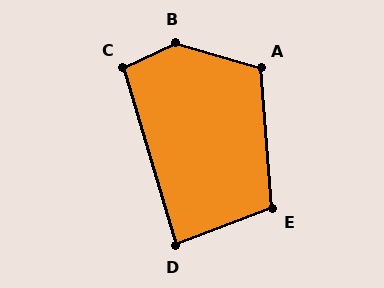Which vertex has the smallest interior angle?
D, at approximately 86 degrees.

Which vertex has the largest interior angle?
B, at approximately 138 degrees.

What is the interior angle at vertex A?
Approximately 111 degrees (obtuse).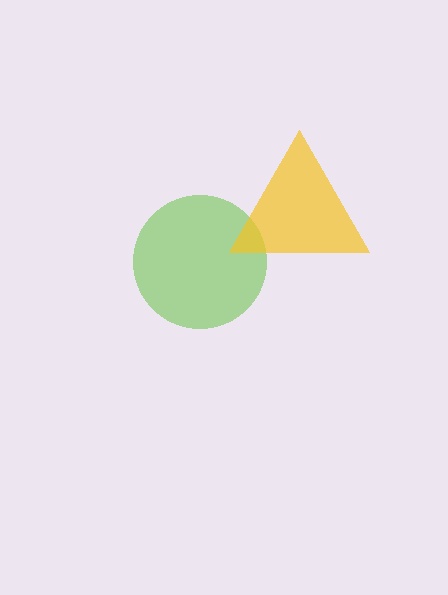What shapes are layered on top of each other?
The layered shapes are: a lime circle, a yellow triangle.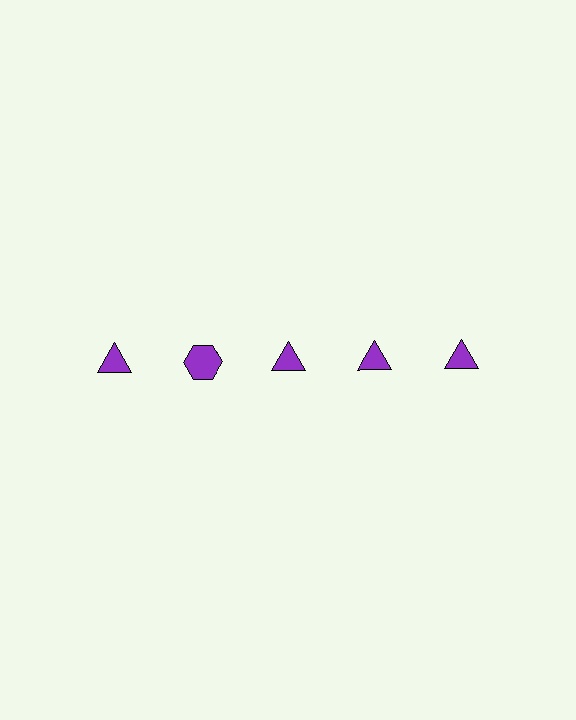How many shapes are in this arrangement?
There are 5 shapes arranged in a grid pattern.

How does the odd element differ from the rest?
It has a different shape: hexagon instead of triangle.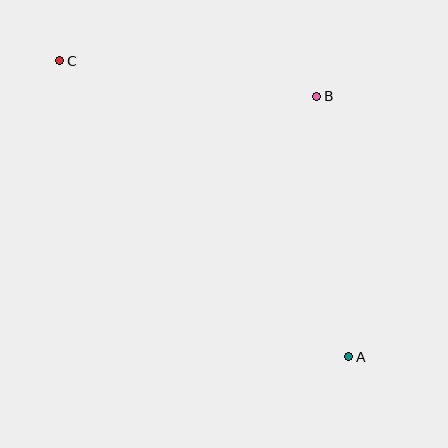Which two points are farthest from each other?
Points A and C are farthest from each other.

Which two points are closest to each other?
Points B and C are closest to each other.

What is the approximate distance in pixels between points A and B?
The distance between A and B is approximately 262 pixels.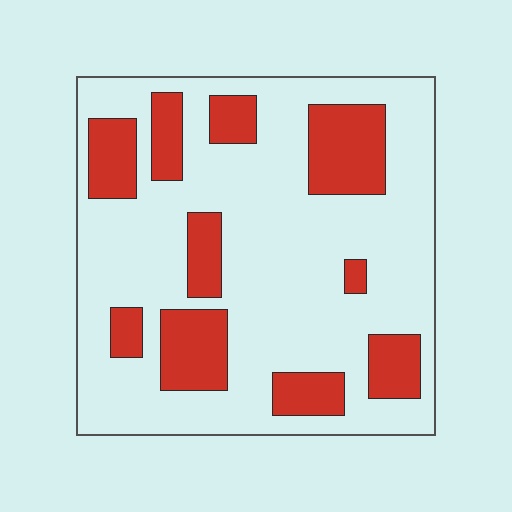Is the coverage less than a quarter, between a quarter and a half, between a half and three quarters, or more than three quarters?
Between a quarter and a half.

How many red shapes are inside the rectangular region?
10.